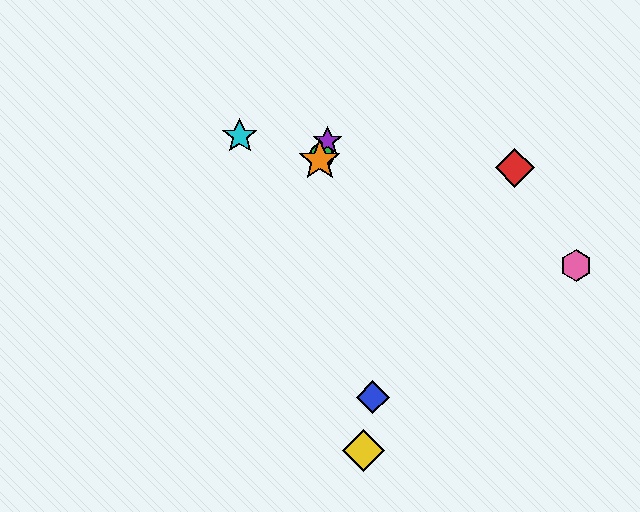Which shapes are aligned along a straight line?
The green circle, the purple star, the orange star are aligned along a straight line.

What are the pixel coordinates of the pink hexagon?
The pink hexagon is at (576, 265).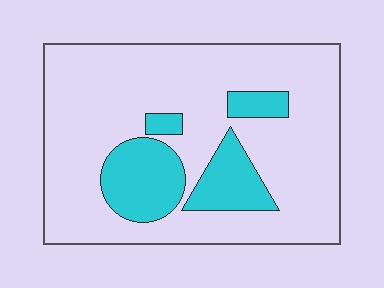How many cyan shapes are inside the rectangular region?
4.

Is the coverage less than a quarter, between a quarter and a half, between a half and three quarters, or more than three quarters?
Less than a quarter.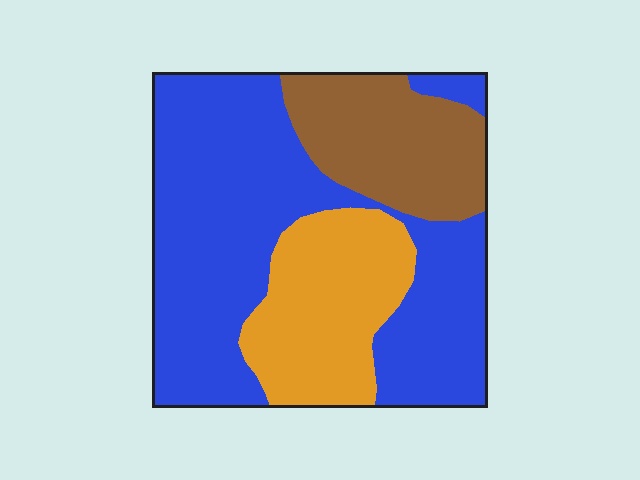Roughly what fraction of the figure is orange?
Orange covers 23% of the figure.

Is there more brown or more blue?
Blue.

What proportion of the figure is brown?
Brown takes up about one fifth (1/5) of the figure.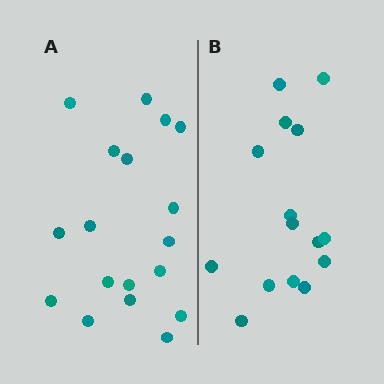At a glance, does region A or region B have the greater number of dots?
Region A (the left region) has more dots.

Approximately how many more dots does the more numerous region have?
Region A has just a few more — roughly 2 or 3 more dots than region B.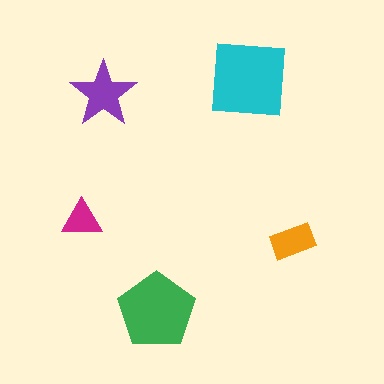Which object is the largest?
The cyan square.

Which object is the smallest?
The magenta triangle.